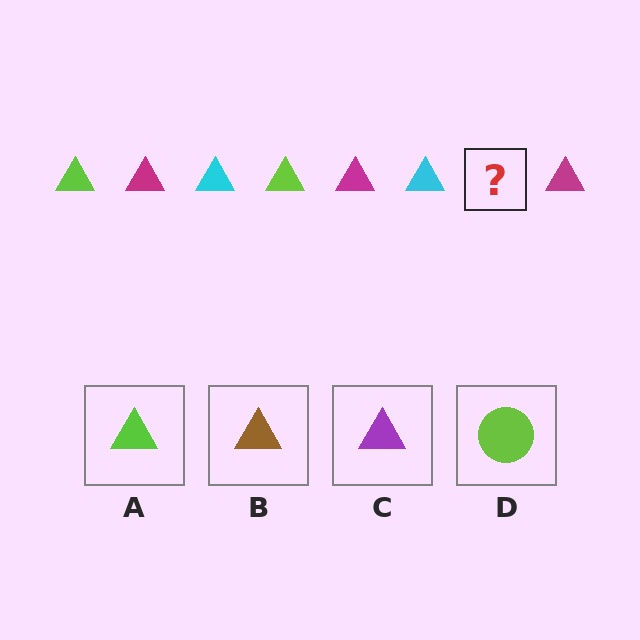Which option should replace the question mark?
Option A.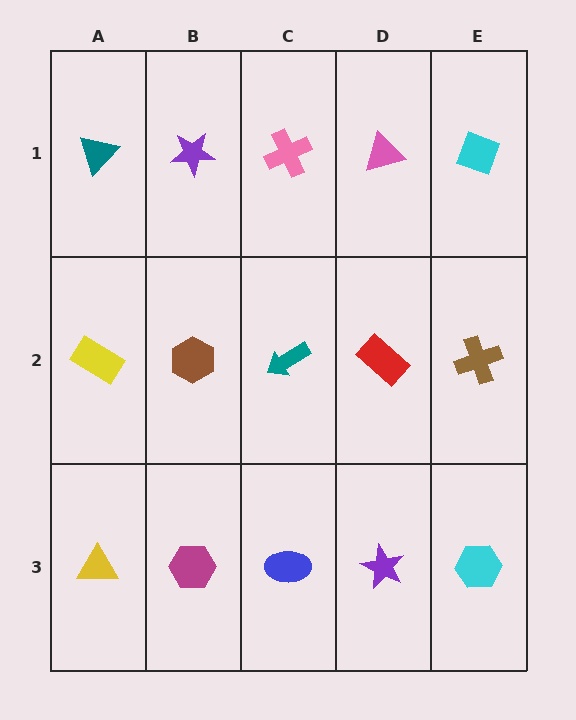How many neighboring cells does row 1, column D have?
3.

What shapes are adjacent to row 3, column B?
A brown hexagon (row 2, column B), a yellow triangle (row 3, column A), a blue ellipse (row 3, column C).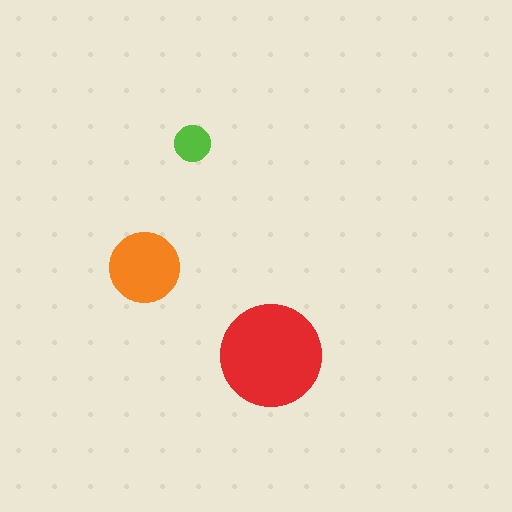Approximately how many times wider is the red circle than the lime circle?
About 3 times wider.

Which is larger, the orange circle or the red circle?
The red one.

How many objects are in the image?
There are 3 objects in the image.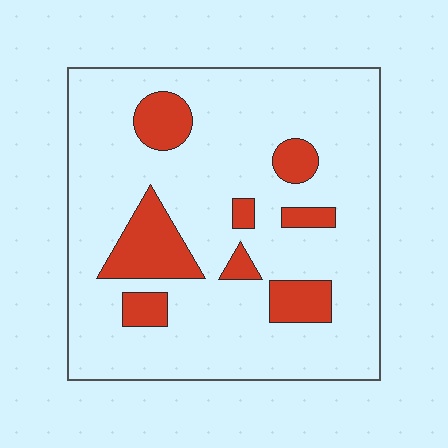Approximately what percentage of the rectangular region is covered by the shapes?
Approximately 15%.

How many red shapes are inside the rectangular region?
8.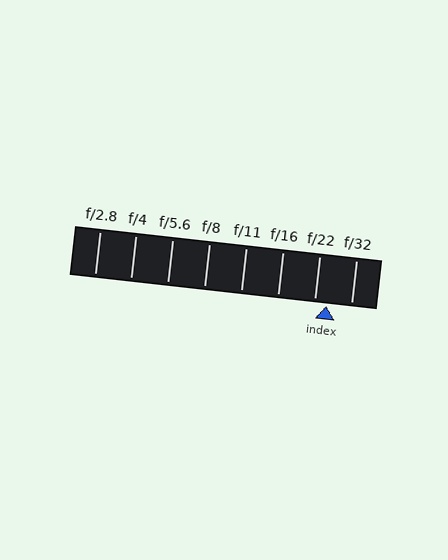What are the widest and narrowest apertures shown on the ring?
The widest aperture shown is f/2.8 and the narrowest is f/32.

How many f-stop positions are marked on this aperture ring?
There are 8 f-stop positions marked.